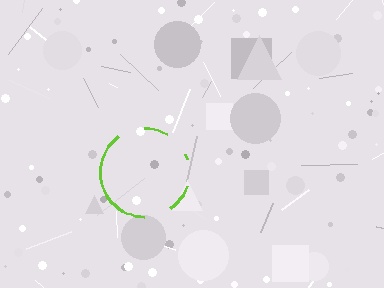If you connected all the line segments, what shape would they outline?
They would outline a circle.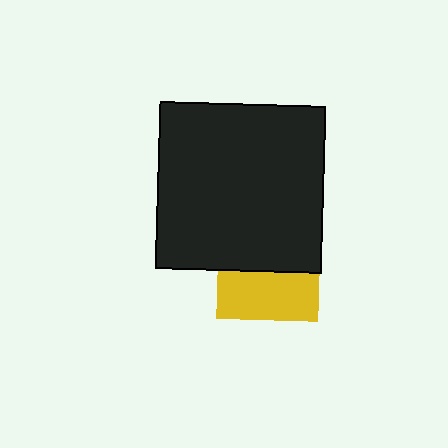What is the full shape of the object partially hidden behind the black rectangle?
The partially hidden object is a yellow square.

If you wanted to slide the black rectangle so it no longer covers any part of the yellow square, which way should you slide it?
Slide it up — that is the most direct way to separate the two shapes.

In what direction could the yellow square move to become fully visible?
The yellow square could move down. That would shift it out from behind the black rectangle entirely.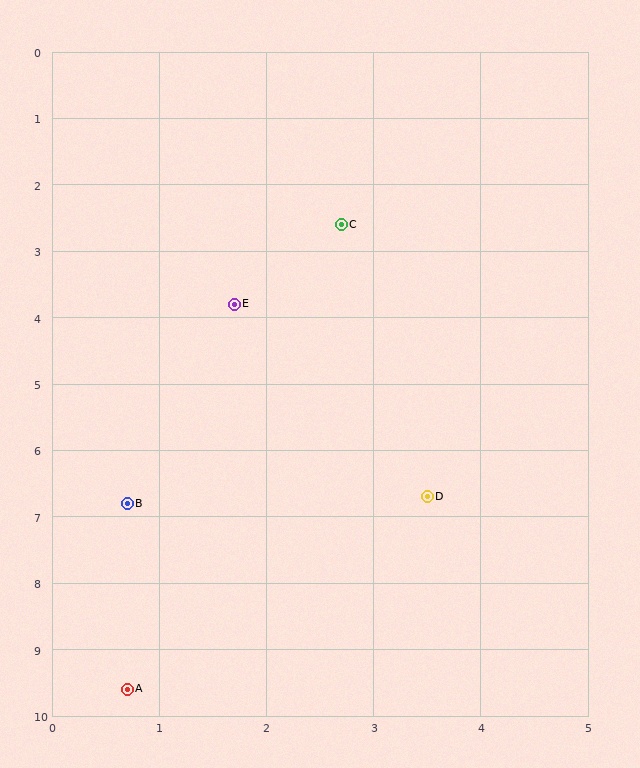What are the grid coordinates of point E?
Point E is at approximately (1.7, 3.8).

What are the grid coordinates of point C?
Point C is at approximately (2.7, 2.6).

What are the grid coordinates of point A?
Point A is at approximately (0.7, 9.6).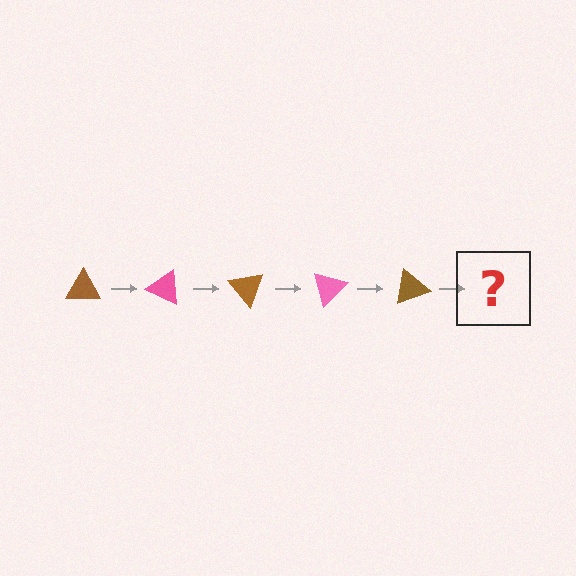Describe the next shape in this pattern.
It should be a pink triangle, rotated 125 degrees from the start.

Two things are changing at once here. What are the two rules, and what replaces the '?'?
The two rules are that it rotates 25 degrees each step and the color cycles through brown and pink. The '?' should be a pink triangle, rotated 125 degrees from the start.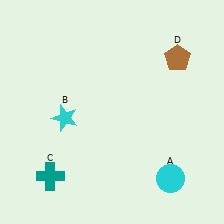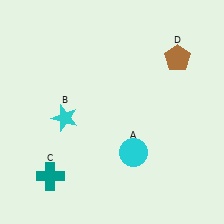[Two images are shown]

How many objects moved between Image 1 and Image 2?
1 object moved between the two images.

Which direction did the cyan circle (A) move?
The cyan circle (A) moved left.